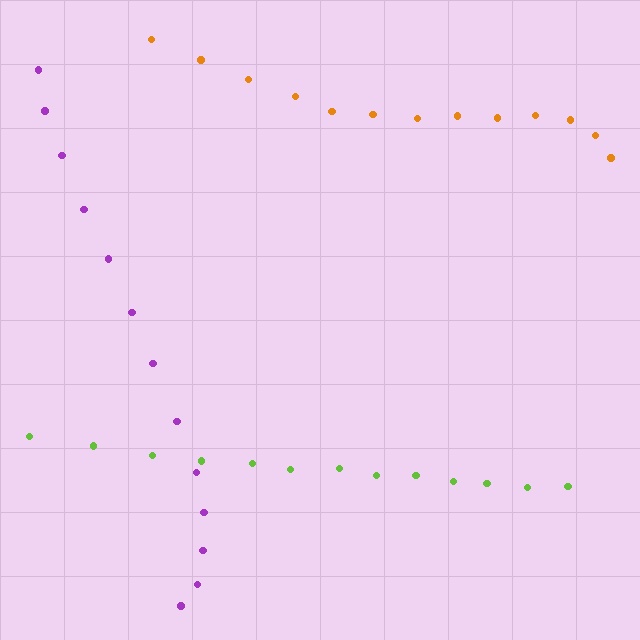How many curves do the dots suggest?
There are 3 distinct paths.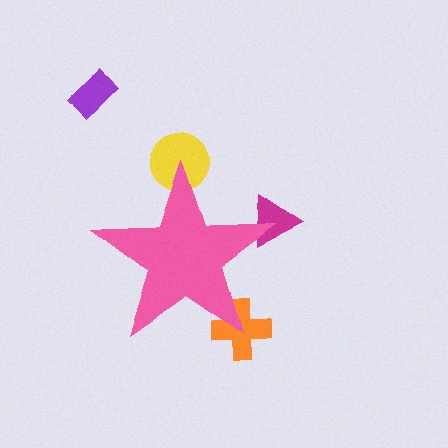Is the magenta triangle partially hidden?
Yes, the magenta triangle is partially hidden behind the pink star.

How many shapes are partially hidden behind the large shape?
3 shapes are partially hidden.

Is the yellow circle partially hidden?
Yes, the yellow circle is partially hidden behind the pink star.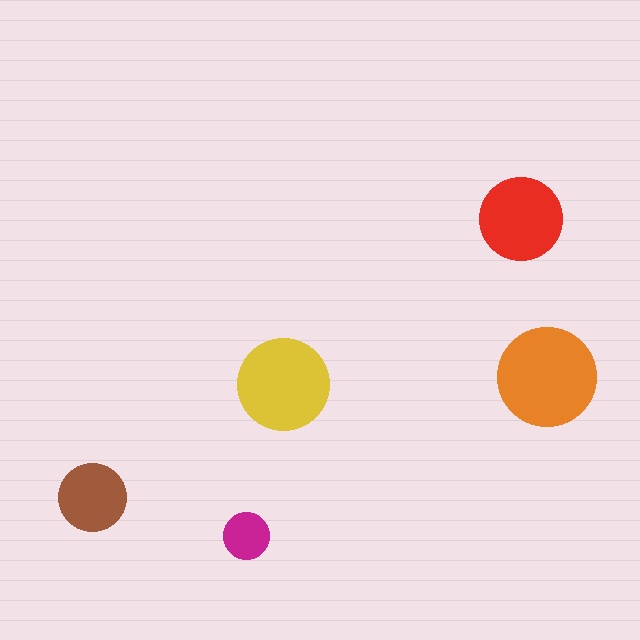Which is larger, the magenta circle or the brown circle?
The brown one.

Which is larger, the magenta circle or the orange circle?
The orange one.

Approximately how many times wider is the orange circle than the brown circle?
About 1.5 times wider.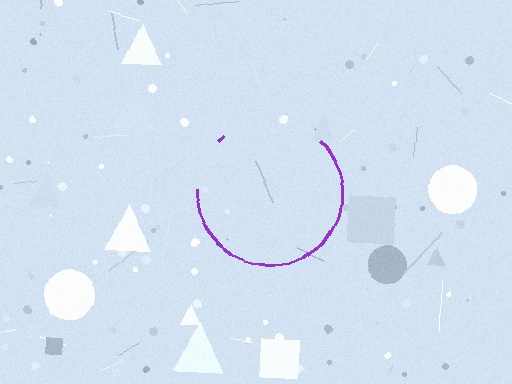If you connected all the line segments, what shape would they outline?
They would outline a circle.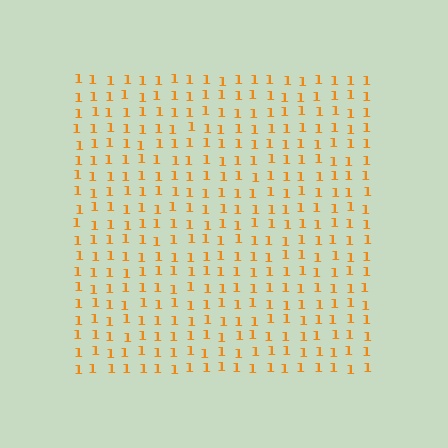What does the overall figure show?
The overall figure shows a square.